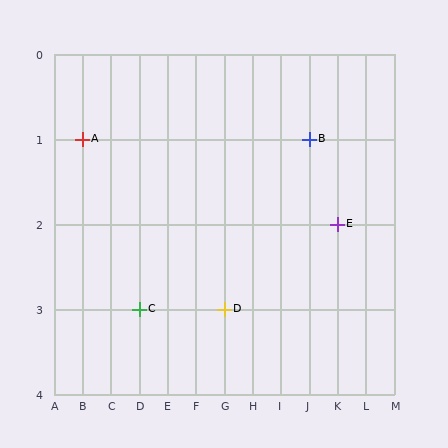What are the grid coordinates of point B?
Point B is at grid coordinates (J, 1).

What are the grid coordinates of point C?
Point C is at grid coordinates (D, 3).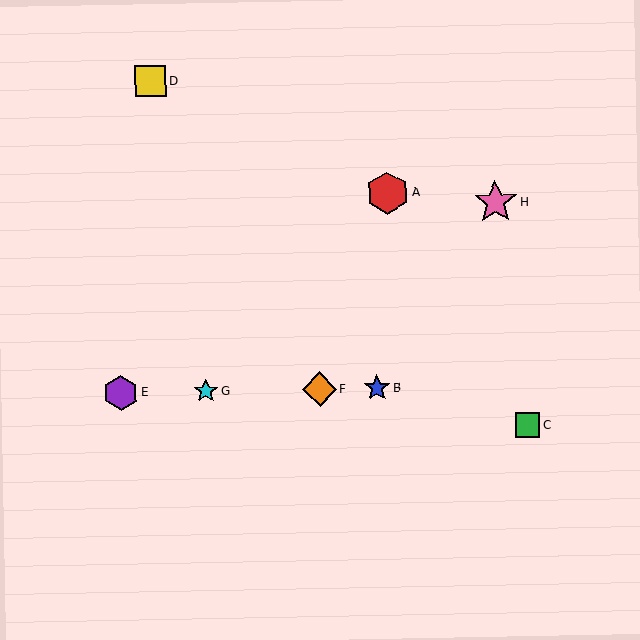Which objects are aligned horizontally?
Objects B, E, F, G are aligned horizontally.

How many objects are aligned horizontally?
4 objects (B, E, F, G) are aligned horizontally.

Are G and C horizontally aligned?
No, G is at y≈391 and C is at y≈425.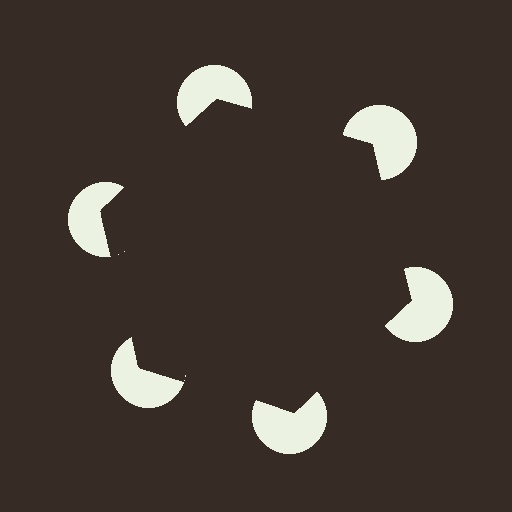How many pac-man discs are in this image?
There are 6 — one at each vertex of the illusory hexagon.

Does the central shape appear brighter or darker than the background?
It typically appears slightly darker than the background, even though no actual brightness change is drawn.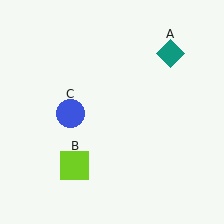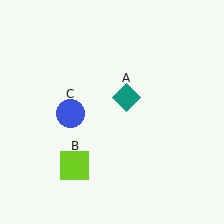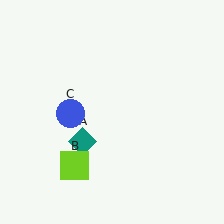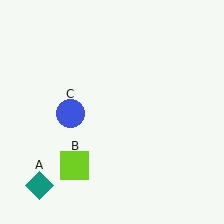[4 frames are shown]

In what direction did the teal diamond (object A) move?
The teal diamond (object A) moved down and to the left.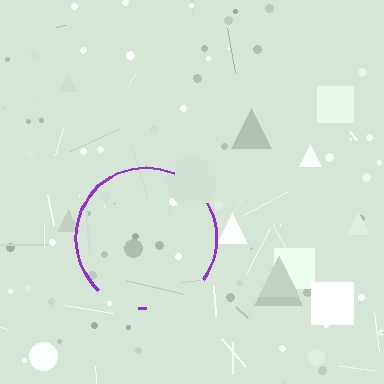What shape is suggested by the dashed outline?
The dashed outline suggests a circle.